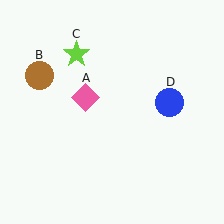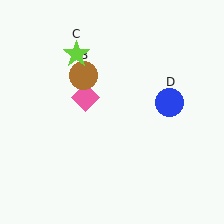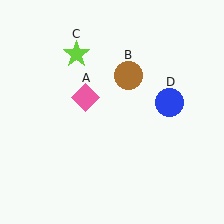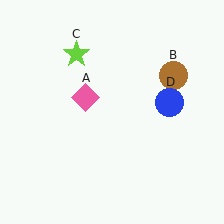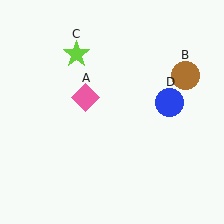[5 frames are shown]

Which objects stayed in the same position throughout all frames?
Pink diamond (object A) and lime star (object C) and blue circle (object D) remained stationary.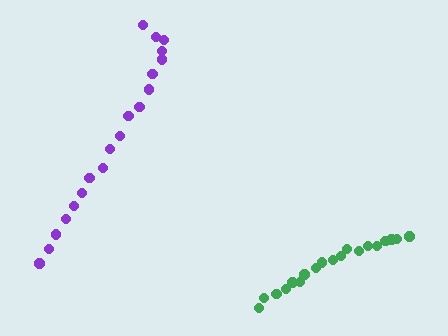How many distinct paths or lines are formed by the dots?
There are 2 distinct paths.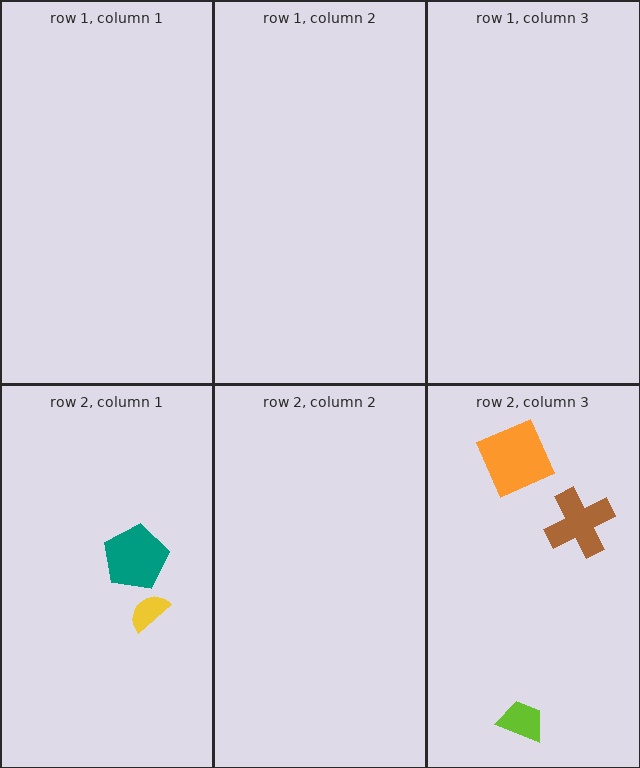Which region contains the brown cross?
The row 2, column 3 region.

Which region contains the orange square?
The row 2, column 3 region.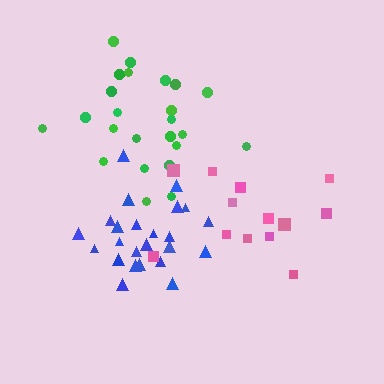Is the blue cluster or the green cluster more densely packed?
Blue.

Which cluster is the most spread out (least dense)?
Pink.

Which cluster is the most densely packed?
Blue.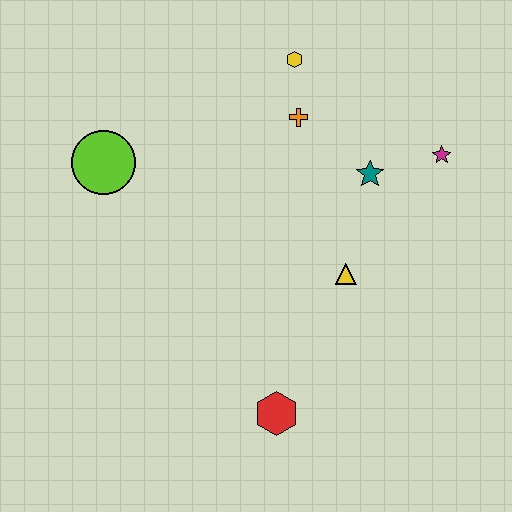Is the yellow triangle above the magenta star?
No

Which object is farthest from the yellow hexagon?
The red hexagon is farthest from the yellow hexagon.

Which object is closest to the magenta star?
The teal star is closest to the magenta star.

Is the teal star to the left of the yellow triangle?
No